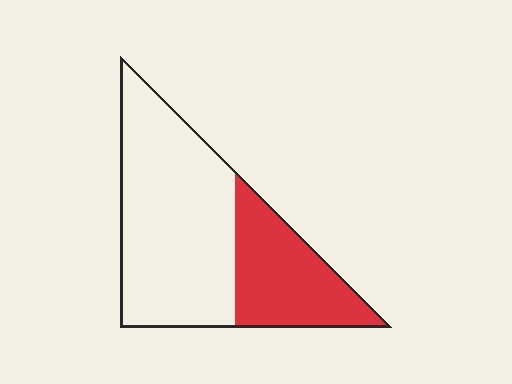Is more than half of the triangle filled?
No.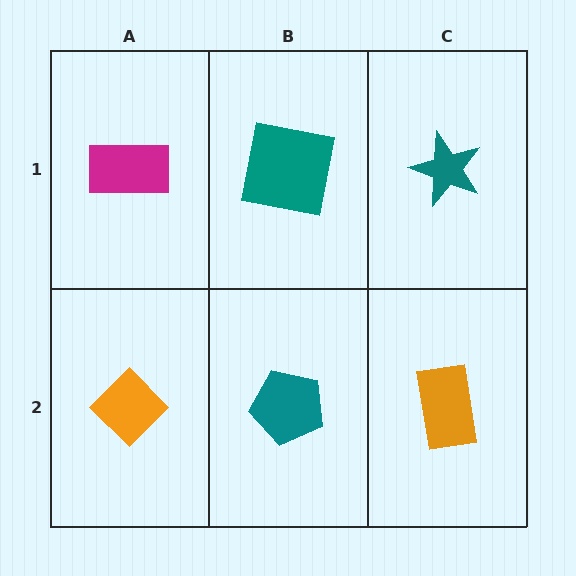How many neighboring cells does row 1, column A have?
2.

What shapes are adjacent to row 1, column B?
A teal pentagon (row 2, column B), a magenta rectangle (row 1, column A), a teal star (row 1, column C).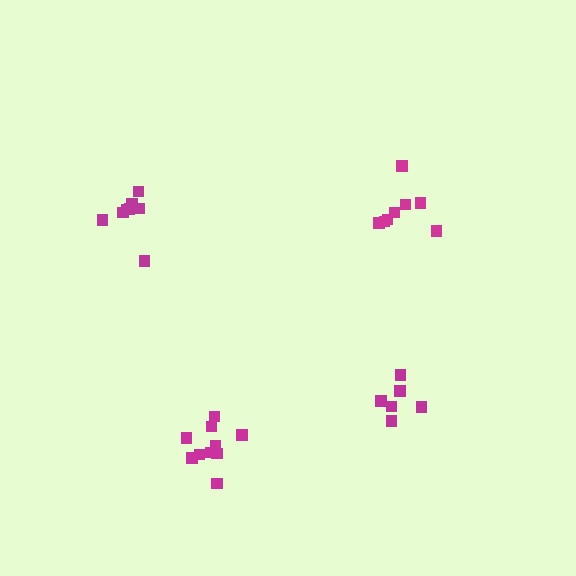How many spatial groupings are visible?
There are 4 spatial groupings.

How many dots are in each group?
Group 1: 8 dots, Group 2: 10 dots, Group 3: 6 dots, Group 4: 8 dots (32 total).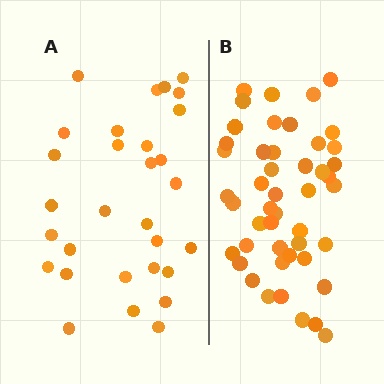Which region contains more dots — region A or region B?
Region B (the right region) has more dots.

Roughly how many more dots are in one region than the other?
Region B has approximately 15 more dots than region A.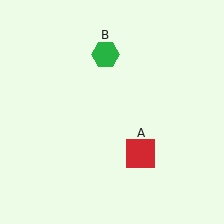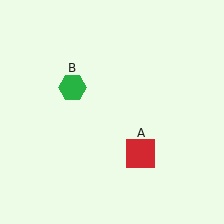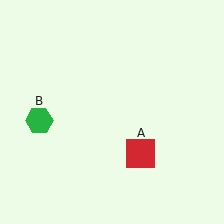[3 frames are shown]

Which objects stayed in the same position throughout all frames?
Red square (object A) remained stationary.